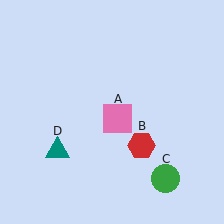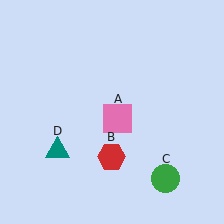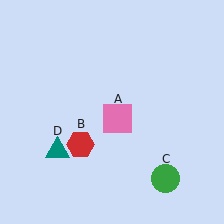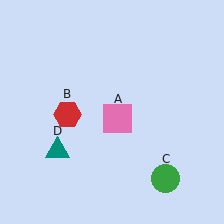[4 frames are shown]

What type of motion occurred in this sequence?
The red hexagon (object B) rotated clockwise around the center of the scene.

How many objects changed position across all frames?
1 object changed position: red hexagon (object B).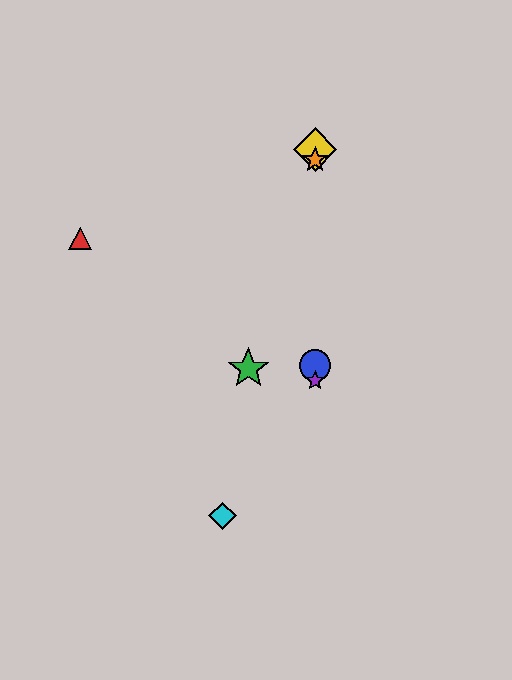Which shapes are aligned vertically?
The blue circle, the yellow diamond, the purple star, the orange star are aligned vertically.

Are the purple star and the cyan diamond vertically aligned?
No, the purple star is at x≈315 and the cyan diamond is at x≈223.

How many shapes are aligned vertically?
4 shapes (the blue circle, the yellow diamond, the purple star, the orange star) are aligned vertically.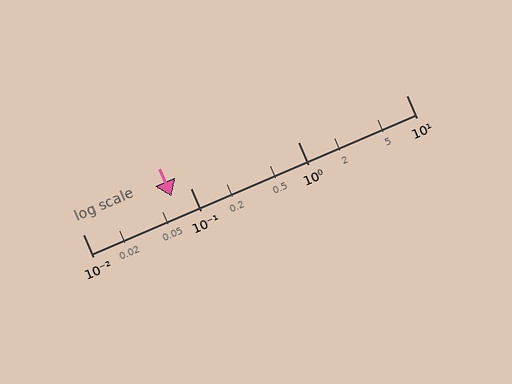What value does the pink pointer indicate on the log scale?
The pointer indicates approximately 0.067.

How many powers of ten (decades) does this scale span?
The scale spans 3 decades, from 0.01 to 10.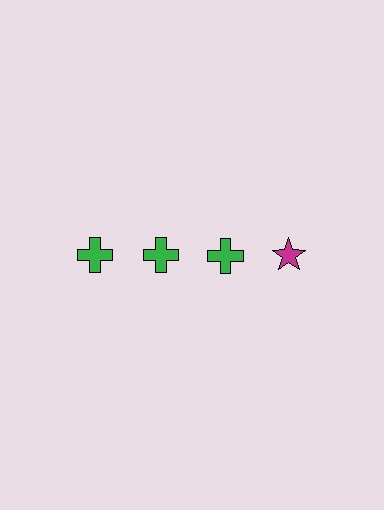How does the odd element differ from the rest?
It differs in both color (magenta instead of green) and shape (star instead of cross).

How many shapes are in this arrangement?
There are 4 shapes arranged in a grid pattern.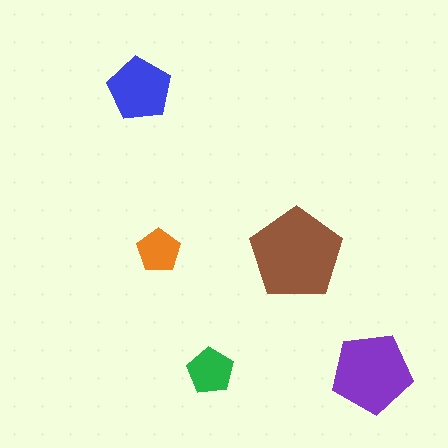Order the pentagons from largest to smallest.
the brown one, the purple one, the blue one, the green one, the orange one.